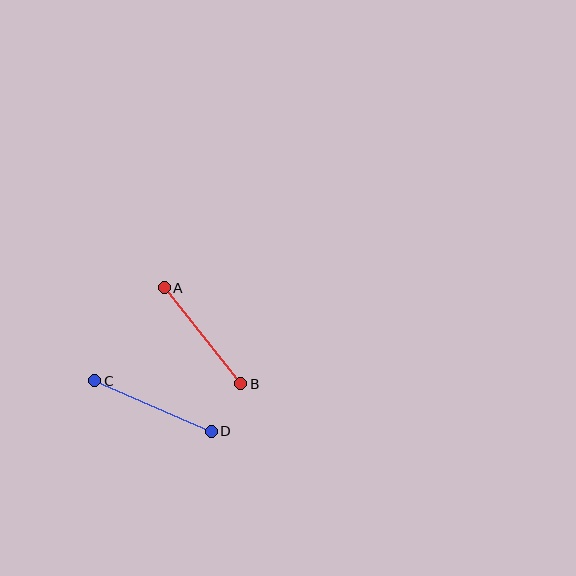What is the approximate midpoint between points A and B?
The midpoint is at approximately (203, 336) pixels.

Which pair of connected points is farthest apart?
Points C and D are farthest apart.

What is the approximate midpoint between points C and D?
The midpoint is at approximately (153, 406) pixels.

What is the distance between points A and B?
The distance is approximately 123 pixels.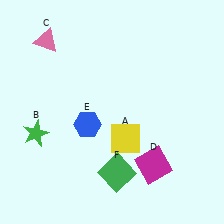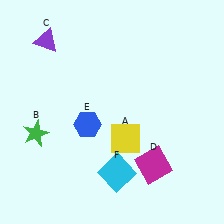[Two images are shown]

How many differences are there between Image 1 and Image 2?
There are 2 differences between the two images.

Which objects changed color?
C changed from pink to purple. F changed from green to cyan.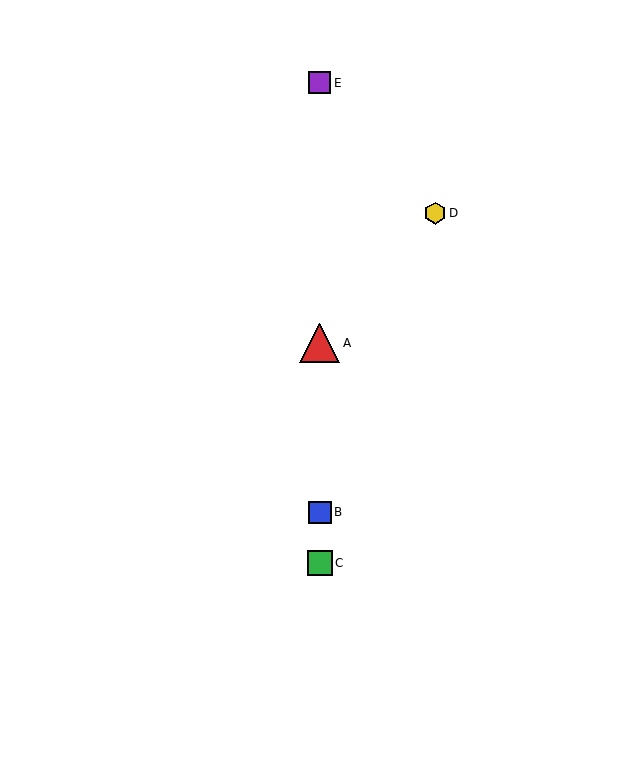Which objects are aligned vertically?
Objects A, B, C, E are aligned vertically.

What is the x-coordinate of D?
Object D is at x≈435.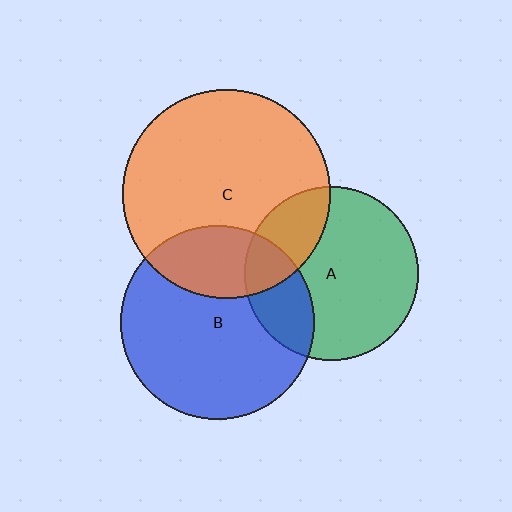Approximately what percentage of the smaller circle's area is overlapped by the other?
Approximately 25%.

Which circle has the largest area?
Circle C (orange).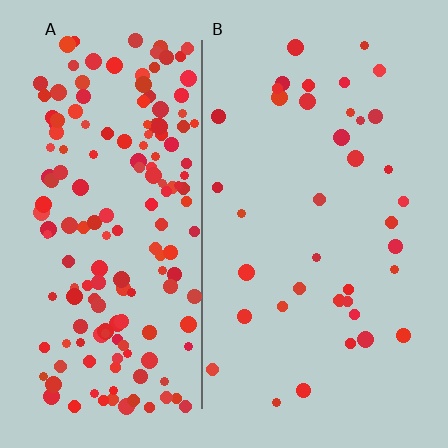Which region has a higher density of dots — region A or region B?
A (the left).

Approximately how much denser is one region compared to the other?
Approximately 4.5× — region A over region B.